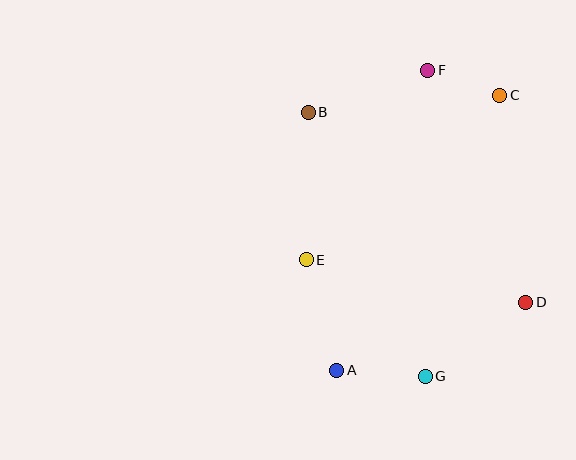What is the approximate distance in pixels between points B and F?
The distance between B and F is approximately 127 pixels.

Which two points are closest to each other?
Points C and F are closest to each other.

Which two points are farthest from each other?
Points A and C are farthest from each other.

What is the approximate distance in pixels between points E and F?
The distance between E and F is approximately 225 pixels.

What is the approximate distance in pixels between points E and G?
The distance between E and G is approximately 167 pixels.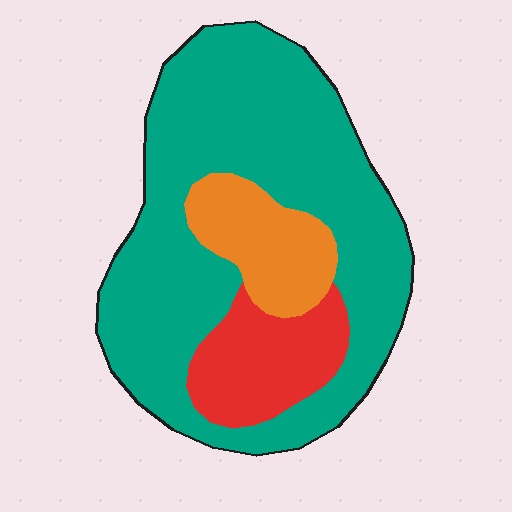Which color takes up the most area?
Teal, at roughly 70%.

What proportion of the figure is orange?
Orange covers about 15% of the figure.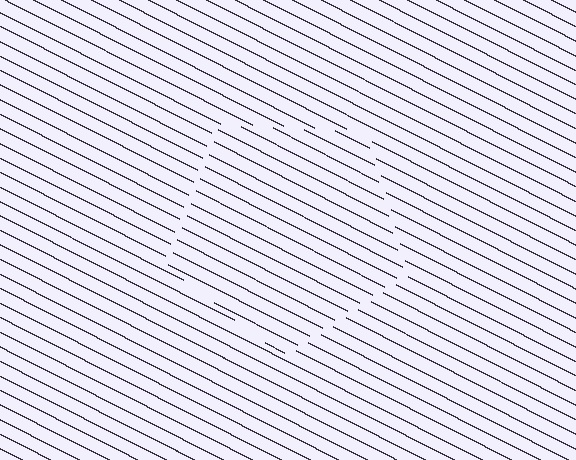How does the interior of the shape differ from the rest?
The interior of the shape contains the same grating, shifted by half a period — the contour is defined by the phase discontinuity where line-ends from the inner and outer gratings abut.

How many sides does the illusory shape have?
5 sides — the line-ends trace a pentagon.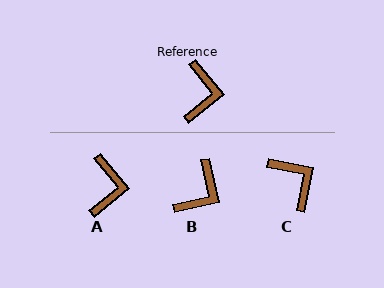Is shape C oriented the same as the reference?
No, it is off by about 40 degrees.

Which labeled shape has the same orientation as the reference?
A.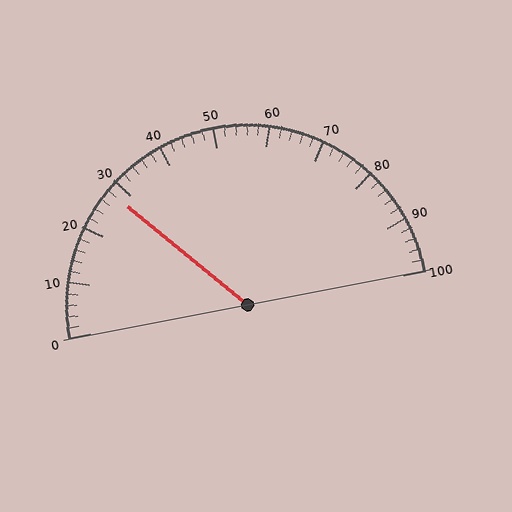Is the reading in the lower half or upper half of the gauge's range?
The reading is in the lower half of the range (0 to 100).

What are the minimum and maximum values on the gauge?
The gauge ranges from 0 to 100.